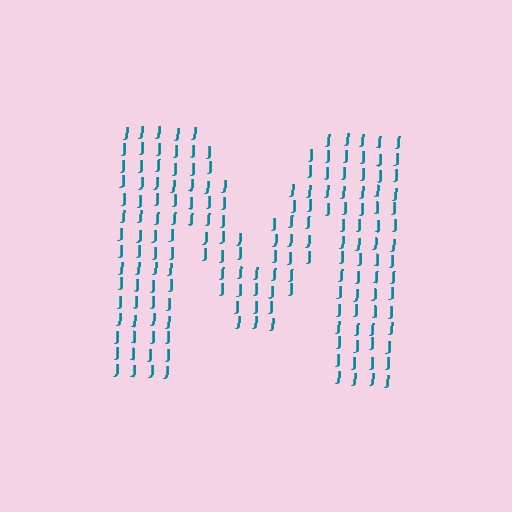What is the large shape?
The large shape is the letter M.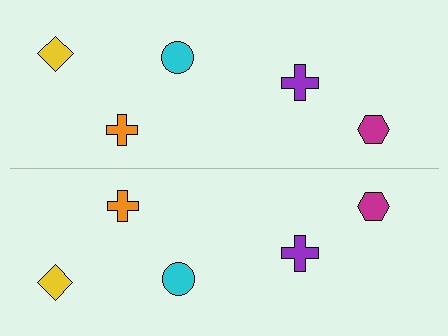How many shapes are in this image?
There are 10 shapes in this image.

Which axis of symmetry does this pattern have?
The pattern has a horizontal axis of symmetry running through the center of the image.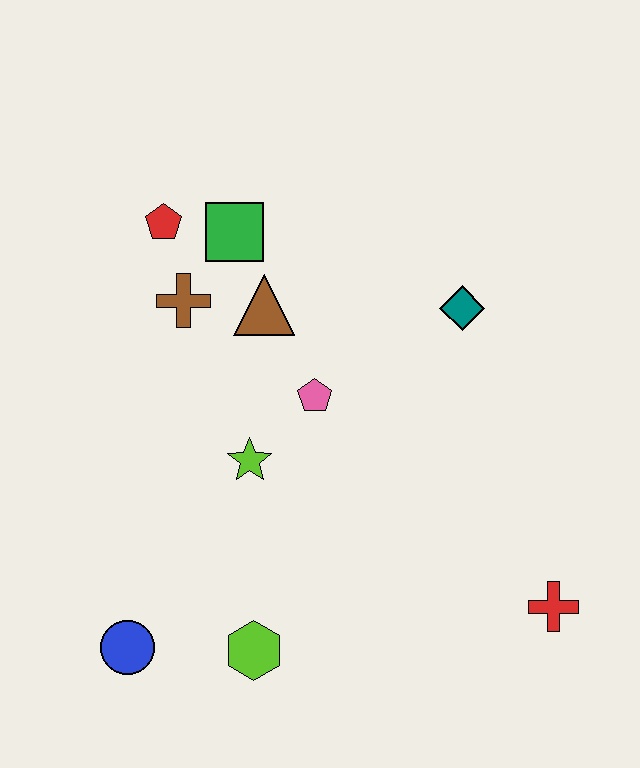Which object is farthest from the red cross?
The red pentagon is farthest from the red cross.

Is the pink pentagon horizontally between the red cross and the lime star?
Yes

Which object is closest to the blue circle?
The lime hexagon is closest to the blue circle.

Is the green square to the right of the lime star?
No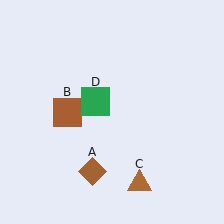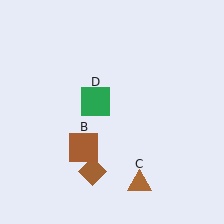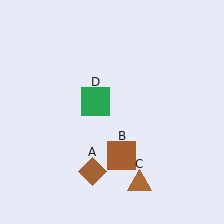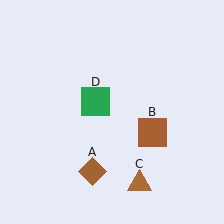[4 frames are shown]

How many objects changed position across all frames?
1 object changed position: brown square (object B).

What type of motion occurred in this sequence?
The brown square (object B) rotated counterclockwise around the center of the scene.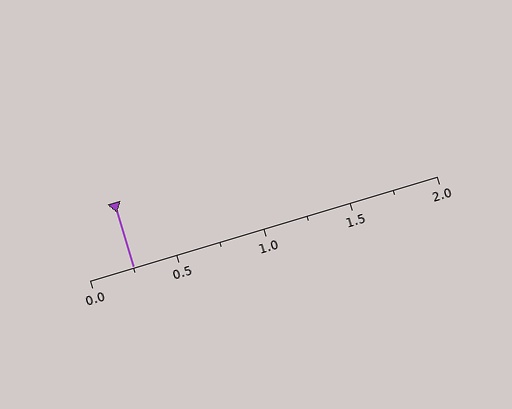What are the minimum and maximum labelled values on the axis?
The axis runs from 0.0 to 2.0.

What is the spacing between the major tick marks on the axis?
The major ticks are spaced 0.5 apart.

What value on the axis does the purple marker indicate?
The marker indicates approximately 0.25.